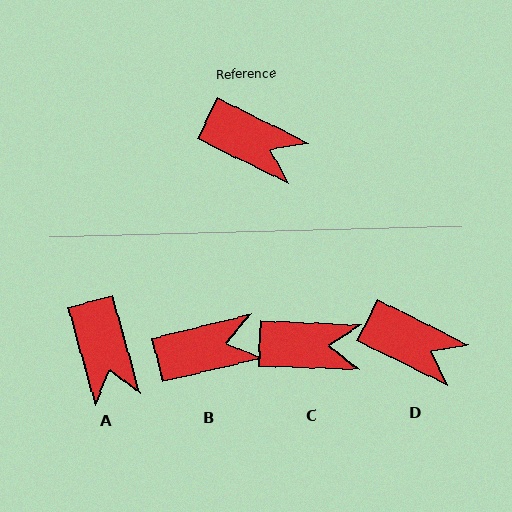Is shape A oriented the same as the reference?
No, it is off by about 48 degrees.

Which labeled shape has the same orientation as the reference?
D.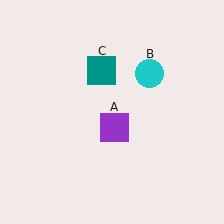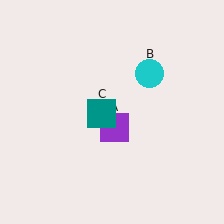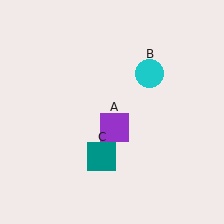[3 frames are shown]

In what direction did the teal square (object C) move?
The teal square (object C) moved down.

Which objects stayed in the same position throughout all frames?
Purple square (object A) and cyan circle (object B) remained stationary.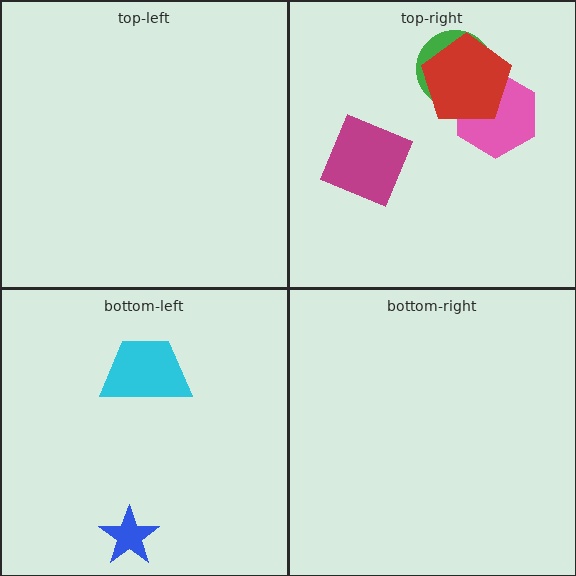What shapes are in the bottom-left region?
The blue star, the cyan trapezoid.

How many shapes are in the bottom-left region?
2.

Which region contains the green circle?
The top-right region.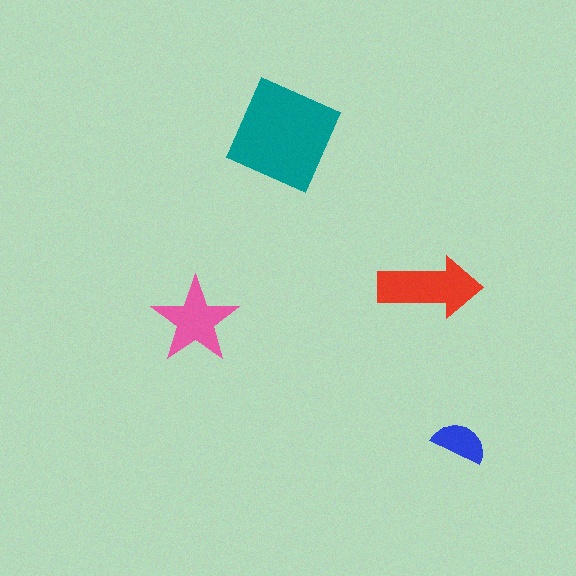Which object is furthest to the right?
The blue semicircle is rightmost.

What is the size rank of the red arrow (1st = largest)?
2nd.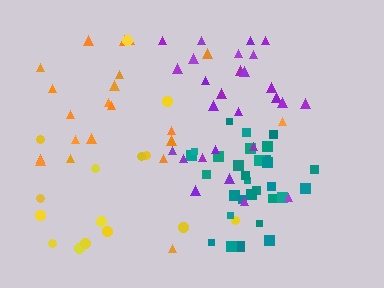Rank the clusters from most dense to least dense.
teal, purple, orange, yellow.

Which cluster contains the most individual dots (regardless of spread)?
Teal (30).